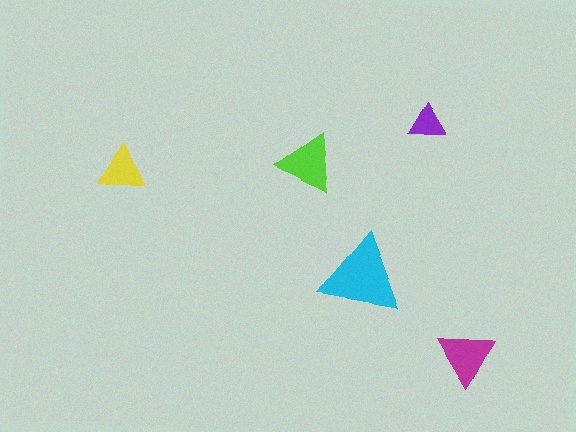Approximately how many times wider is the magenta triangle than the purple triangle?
About 1.5 times wider.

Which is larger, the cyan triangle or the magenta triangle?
The cyan one.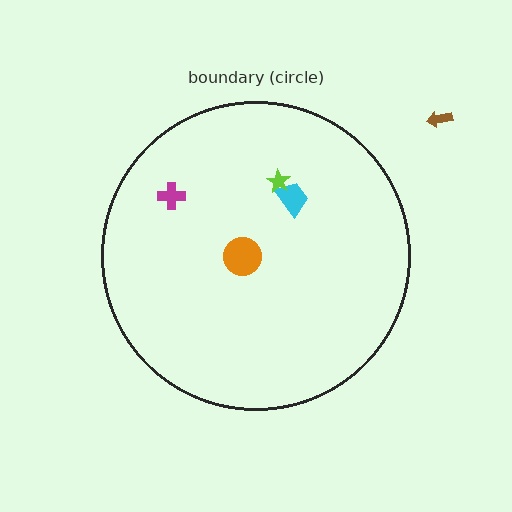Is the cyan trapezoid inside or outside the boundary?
Inside.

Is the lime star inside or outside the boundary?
Inside.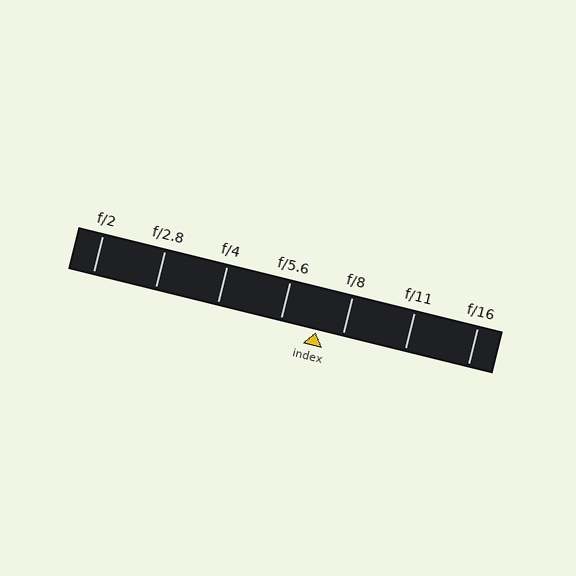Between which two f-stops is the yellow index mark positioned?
The index mark is between f/5.6 and f/8.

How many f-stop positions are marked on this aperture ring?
There are 7 f-stop positions marked.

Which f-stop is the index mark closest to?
The index mark is closest to f/8.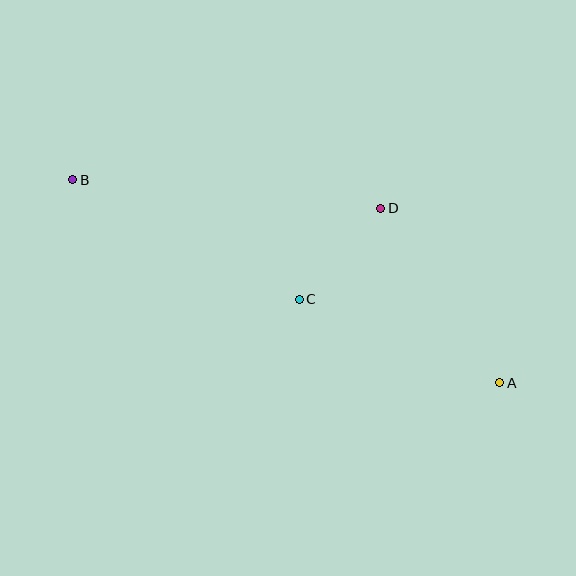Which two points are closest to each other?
Points C and D are closest to each other.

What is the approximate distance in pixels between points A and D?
The distance between A and D is approximately 211 pixels.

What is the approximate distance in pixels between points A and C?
The distance between A and C is approximately 217 pixels.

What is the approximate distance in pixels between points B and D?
The distance between B and D is approximately 309 pixels.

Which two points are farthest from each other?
Points A and B are farthest from each other.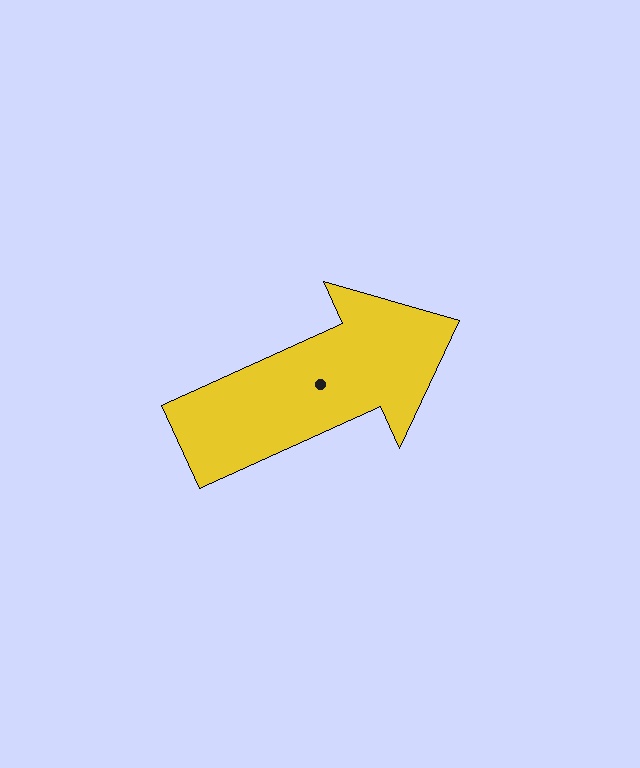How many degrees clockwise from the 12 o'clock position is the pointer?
Approximately 66 degrees.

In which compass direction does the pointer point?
Northeast.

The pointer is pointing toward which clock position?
Roughly 2 o'clock.